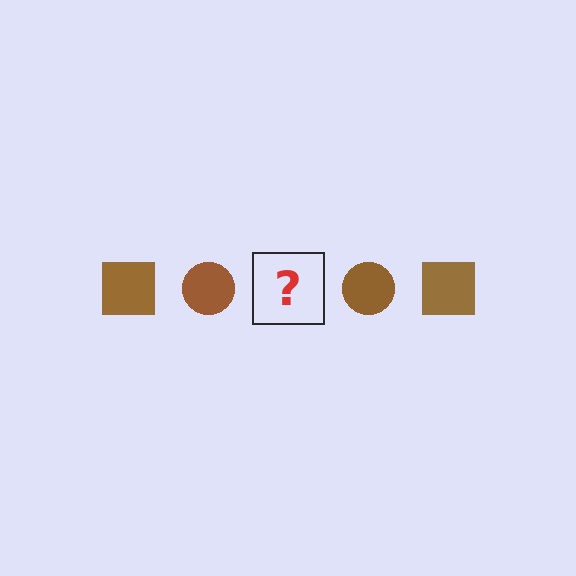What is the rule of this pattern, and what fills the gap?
The rule is that the pattern cycles through square, circle shapes in brown. The gap should be filled with a brown square.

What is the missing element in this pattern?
The missing element is a brown square.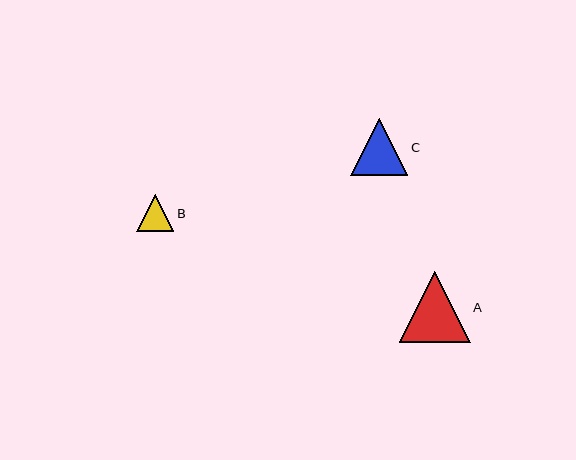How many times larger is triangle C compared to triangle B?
Triangle C is approximately 1.6 times the size of triangle B.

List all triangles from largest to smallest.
From largest to smallest: A, C, B.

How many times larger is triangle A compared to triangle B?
Triangle A is approximately 1.9 times the size of triangle B.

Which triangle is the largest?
Triangle A is the largest with a size of approximately 71 pixels.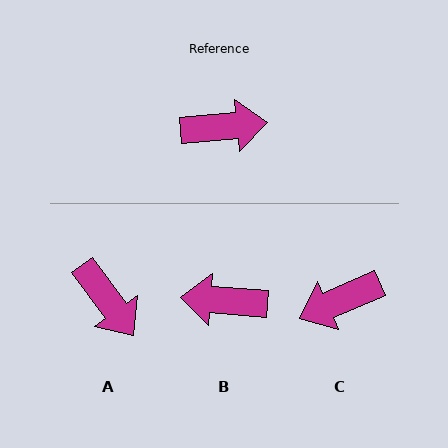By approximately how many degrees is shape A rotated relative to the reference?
Approximately 59 degrees clockwise.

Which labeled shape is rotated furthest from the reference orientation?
B, about 170 degrees away.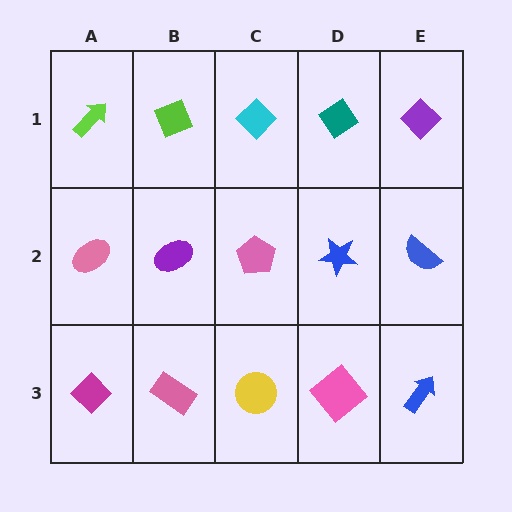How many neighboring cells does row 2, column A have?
3.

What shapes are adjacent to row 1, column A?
A pink ellipse (row 2, column A), a lime diamond (row 1, column B).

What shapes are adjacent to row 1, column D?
A blue star (row 2, column D), a cyan diamond (row 1, column C), a purple diamond (row 1, column E).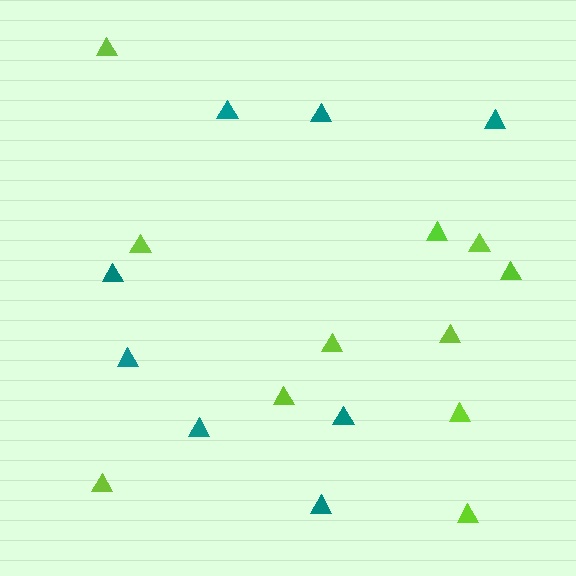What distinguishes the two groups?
There are 2 groups: one group of teal triangles (8) and one group of lime triangles (11).